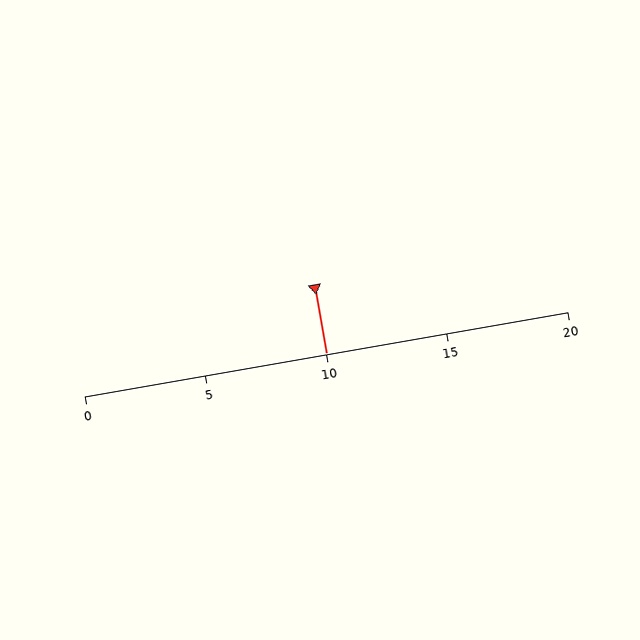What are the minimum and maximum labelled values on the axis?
The axis runs from 0 to 20.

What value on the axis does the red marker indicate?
The marker indicates approximately 10.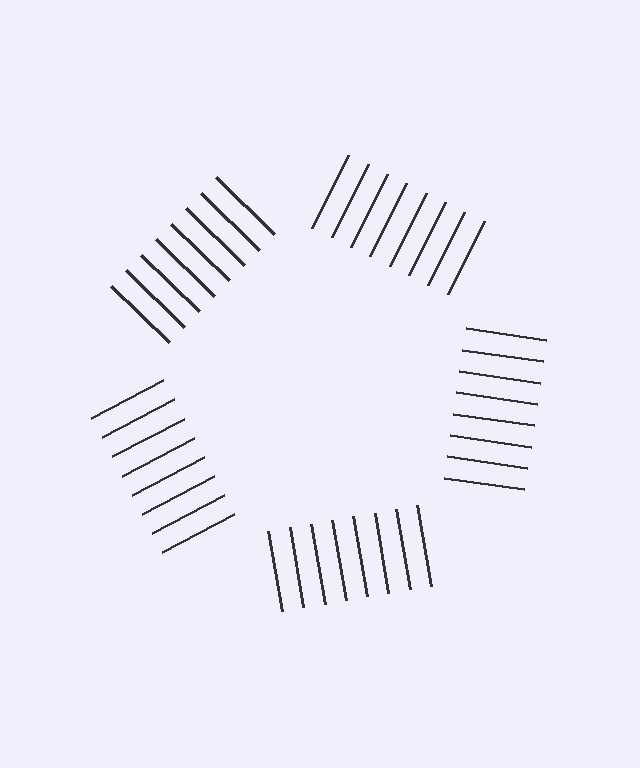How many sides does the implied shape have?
5 sides — the line-ends trace a pentagon.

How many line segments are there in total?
40 — 8 along each of the 5 edges.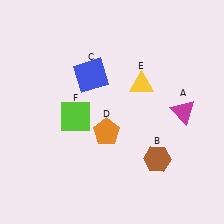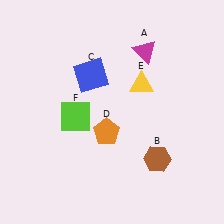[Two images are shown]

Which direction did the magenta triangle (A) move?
The magenta triangle (A) moved up.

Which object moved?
The magenta triangle (A) moved up.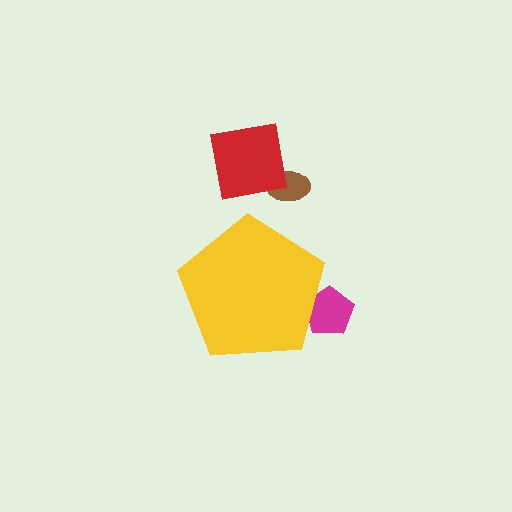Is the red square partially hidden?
No, the red square is fully visible.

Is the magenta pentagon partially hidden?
Yes, the magenta pentagon is partially hidden behind the yellow pentagon.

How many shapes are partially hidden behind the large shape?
1 shape is partially hidden.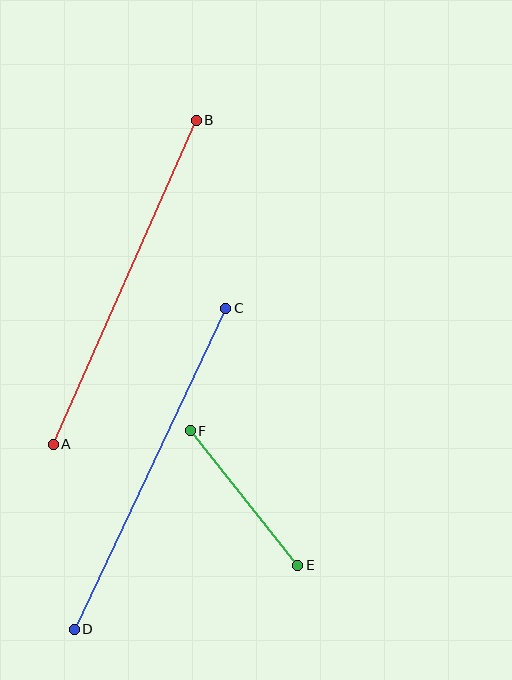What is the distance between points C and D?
The distance is approximately 354 pixels.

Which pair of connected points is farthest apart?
Points C and D are farthest apart.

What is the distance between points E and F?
The distance is approximately 172 pixels.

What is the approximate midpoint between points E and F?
The midpoint is at approximately (244, 498) pixels.